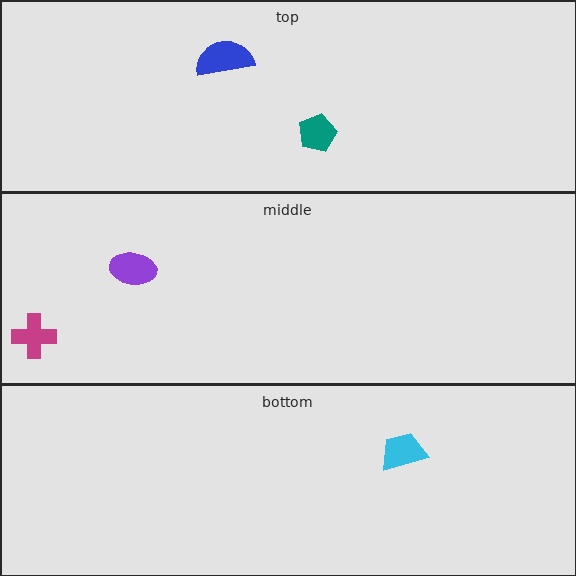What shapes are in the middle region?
The purple ellipse, the magenta cross.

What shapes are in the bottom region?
The cyan trapezoid.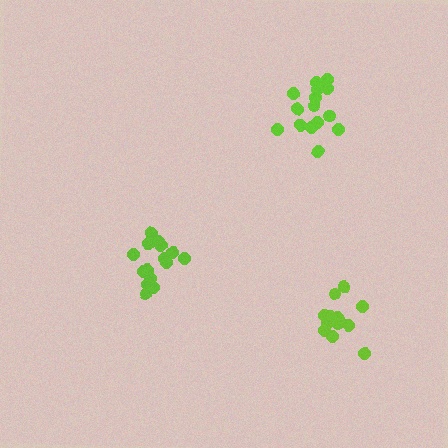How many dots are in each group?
Group 1: 15 dots, Group 2: 17 dots, Group 3: 15 dots (47 total).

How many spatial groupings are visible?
There are 3 spatial groupings.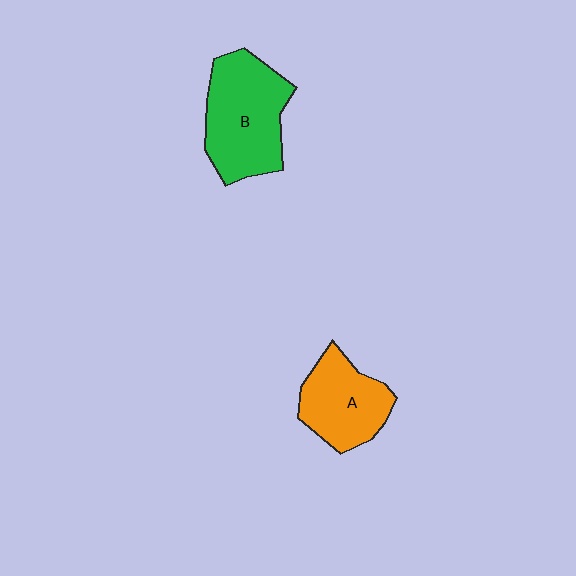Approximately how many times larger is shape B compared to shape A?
Approximately 1.4 times.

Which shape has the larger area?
Shape B (green).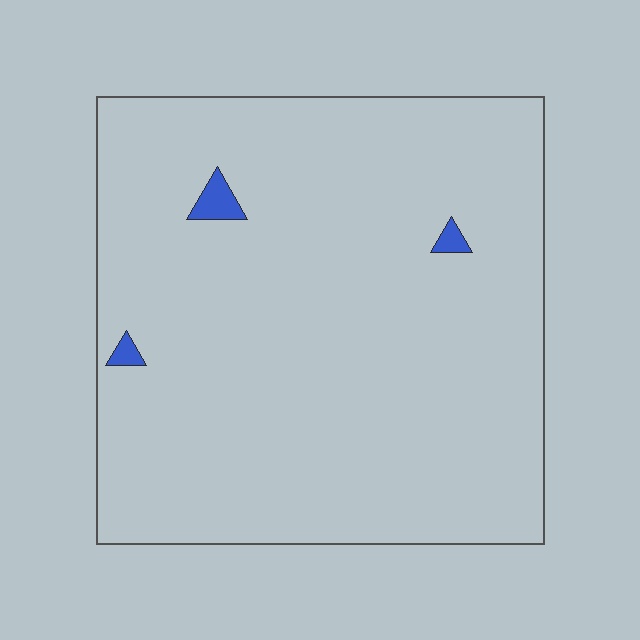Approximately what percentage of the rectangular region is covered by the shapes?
Approximately 0%.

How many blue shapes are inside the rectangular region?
3.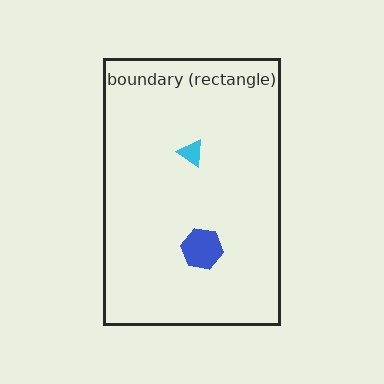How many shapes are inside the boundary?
2 inside, 0 outside.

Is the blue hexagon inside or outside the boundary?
Inside.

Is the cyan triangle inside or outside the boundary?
Inside.